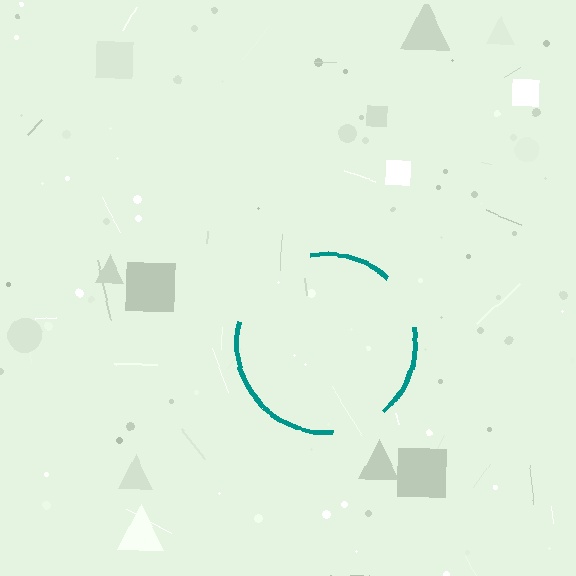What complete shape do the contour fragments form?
The contour fragments form a circle.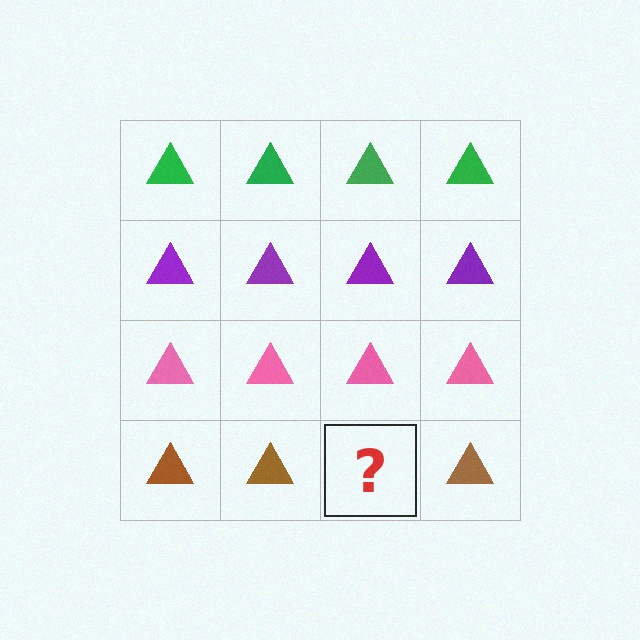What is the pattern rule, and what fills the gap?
The rule is that each row has a consistent color. The gap should be filled with a brown triangle.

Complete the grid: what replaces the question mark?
The question mark should be replaced with a brown triangle.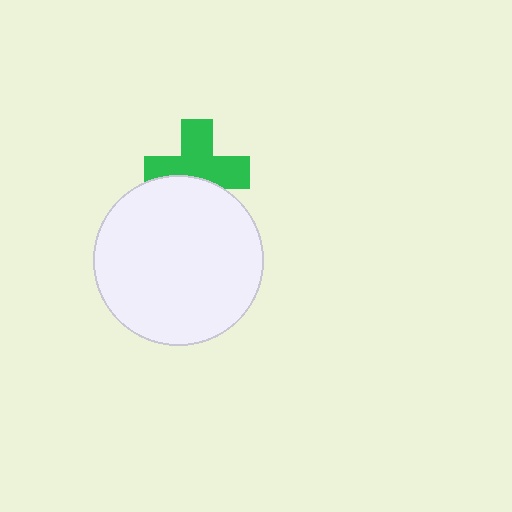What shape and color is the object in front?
The object in front is a white circle.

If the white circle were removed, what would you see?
You would see the complete green cross.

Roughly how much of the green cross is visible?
Most of it is visible (roughly 65%).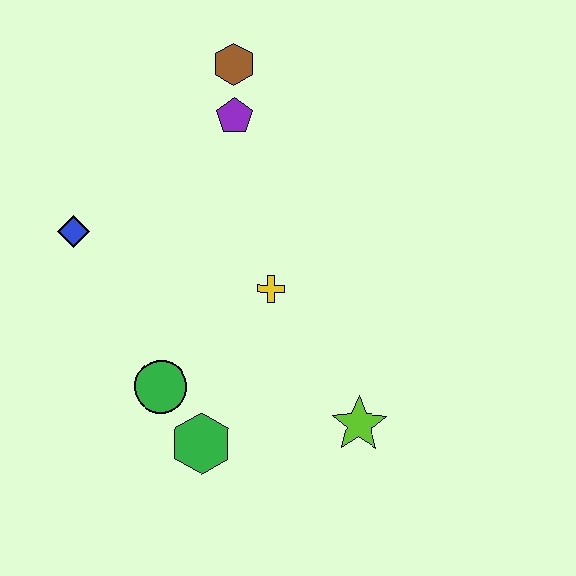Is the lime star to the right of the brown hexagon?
Yes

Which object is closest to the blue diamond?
The green circle is closest to the blue diamond.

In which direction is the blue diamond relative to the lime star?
The blue diamond is to the left of the lime star.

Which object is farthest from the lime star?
The brown hexagon is farthest from the lime star.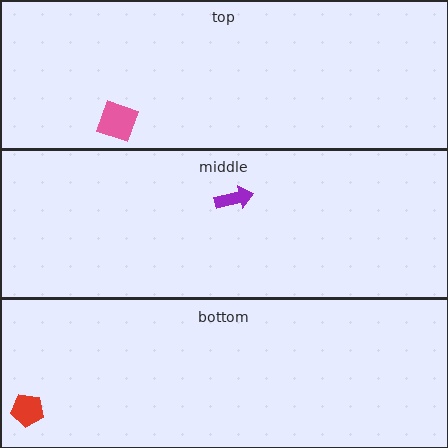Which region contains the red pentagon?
The bottom region.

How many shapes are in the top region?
1.